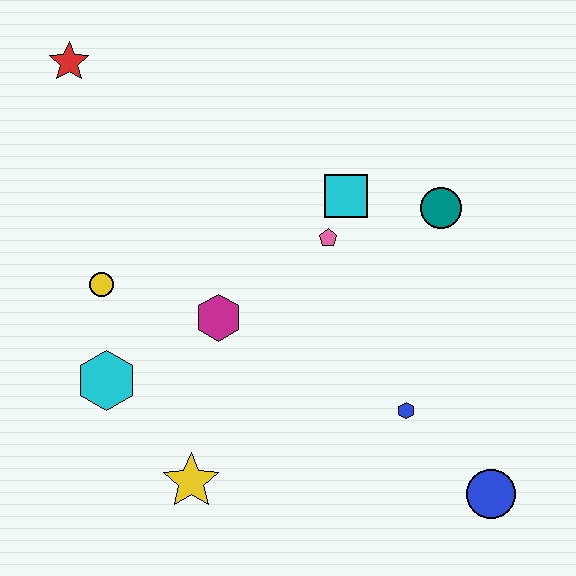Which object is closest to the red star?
The yellow circle is closest to the red star.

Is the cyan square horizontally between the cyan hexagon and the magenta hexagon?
No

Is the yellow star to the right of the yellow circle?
Yes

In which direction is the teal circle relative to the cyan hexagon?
The teal circle is to the right of the cyan hexagon.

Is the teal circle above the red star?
No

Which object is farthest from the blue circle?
The red star is farthest from the blue circle.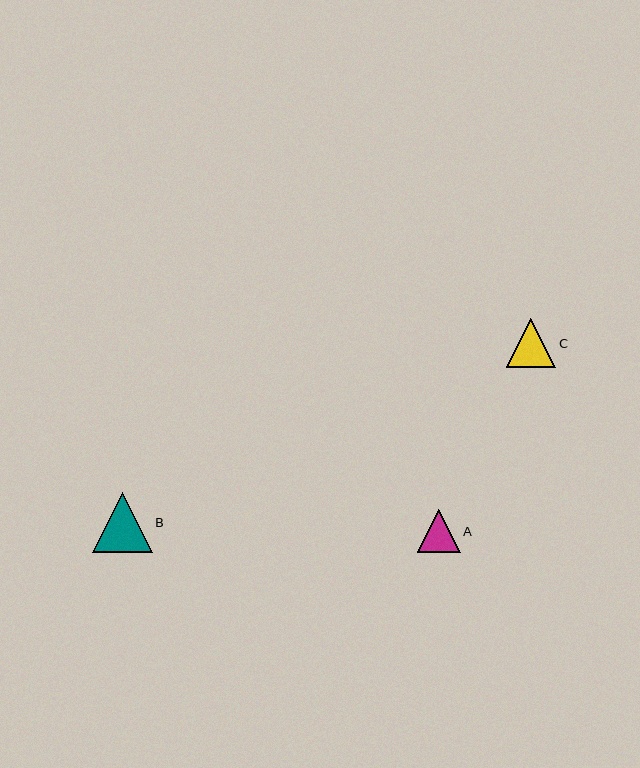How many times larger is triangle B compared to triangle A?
Triangle B is approximately 1.4 times the size of triangle A.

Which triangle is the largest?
Triangle B is the largest with a size of approximately 60 pixels.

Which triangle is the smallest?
Triangle A is the smallest with a size of approximately 43 pixels.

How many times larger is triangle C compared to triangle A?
Triangle C is approximately 1.1 times the size of triangle A.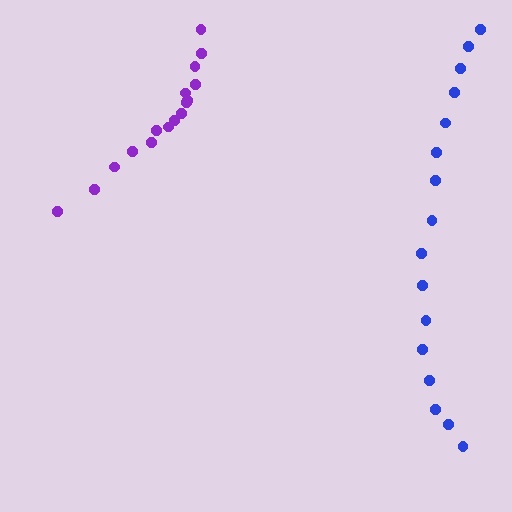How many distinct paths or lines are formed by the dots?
There are 2 distinct paths.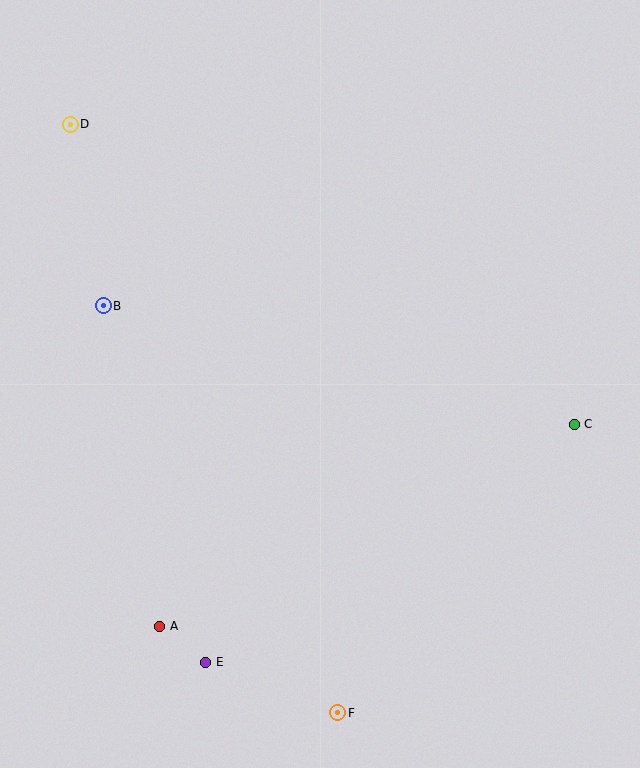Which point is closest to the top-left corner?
Point D is closest to the top-left corner.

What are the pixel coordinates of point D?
Point D is at (70, 124).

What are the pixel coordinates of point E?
Point E is at (206, 662).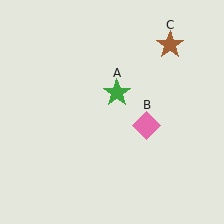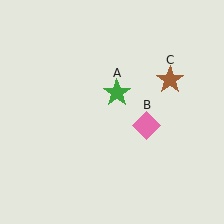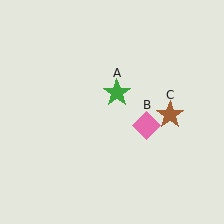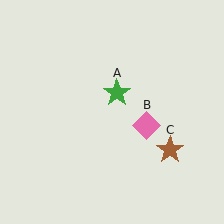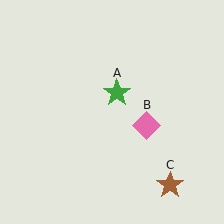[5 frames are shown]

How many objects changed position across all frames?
1 object changed position: brown star (object C).